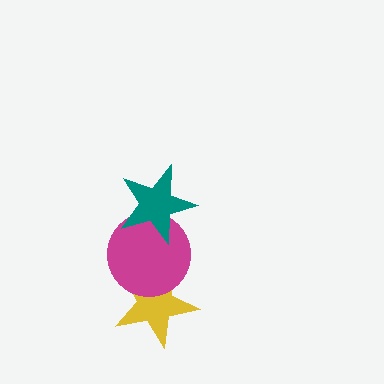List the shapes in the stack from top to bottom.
From top to bottom: the teal star, the magenta circle, the yellow star.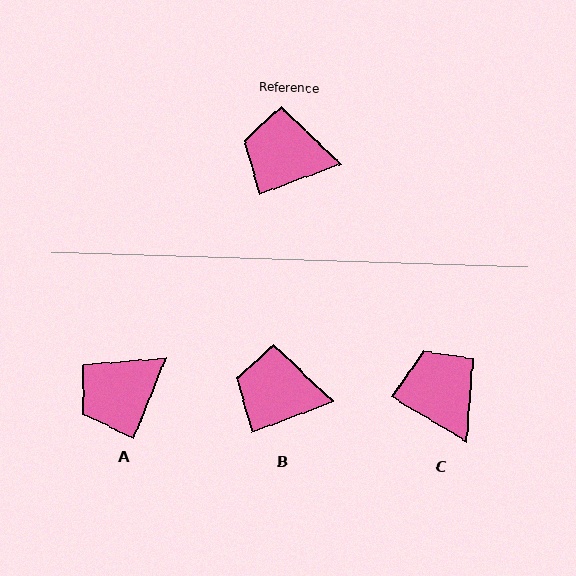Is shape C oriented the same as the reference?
No, it is off by about 51 degrees.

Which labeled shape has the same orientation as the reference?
B.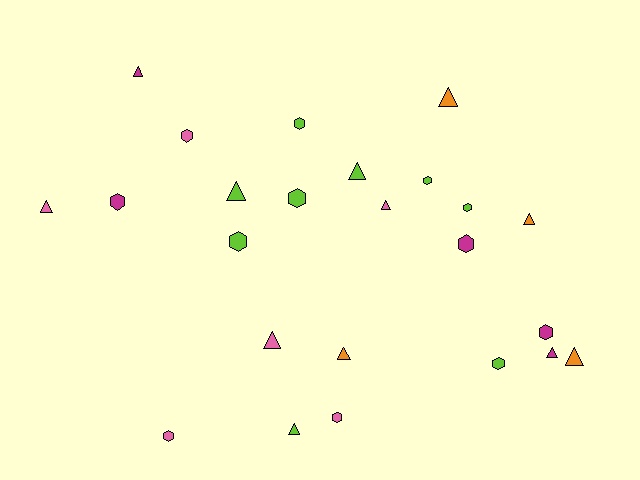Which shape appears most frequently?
Triangle, with 12 objects.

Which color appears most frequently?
Lime, with 9 objects.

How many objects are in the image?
There are 24 objects.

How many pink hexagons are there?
There are 3 pink hexagons.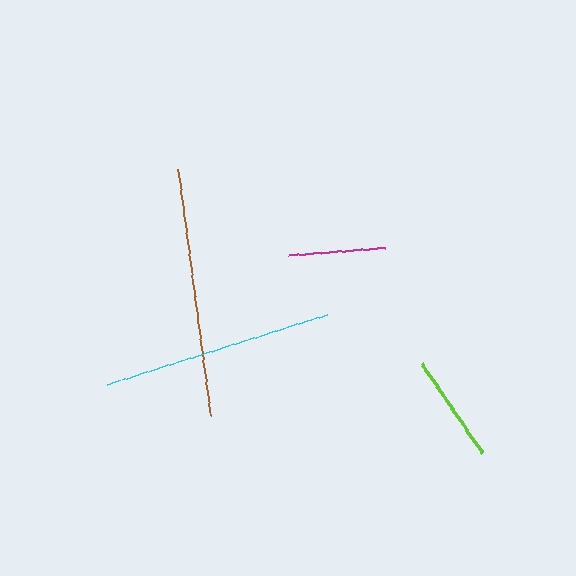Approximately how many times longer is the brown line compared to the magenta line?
The brown line is approximately 2.6 times the length of the magenta line.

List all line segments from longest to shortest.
From longest to shortest: brown, cyan, lime, magenta.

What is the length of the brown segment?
The brown segment is approximately 250 pixels long.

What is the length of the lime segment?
The lime segment is approximately 108 pixels long.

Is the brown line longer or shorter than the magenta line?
The brown line is longer than the magenta line.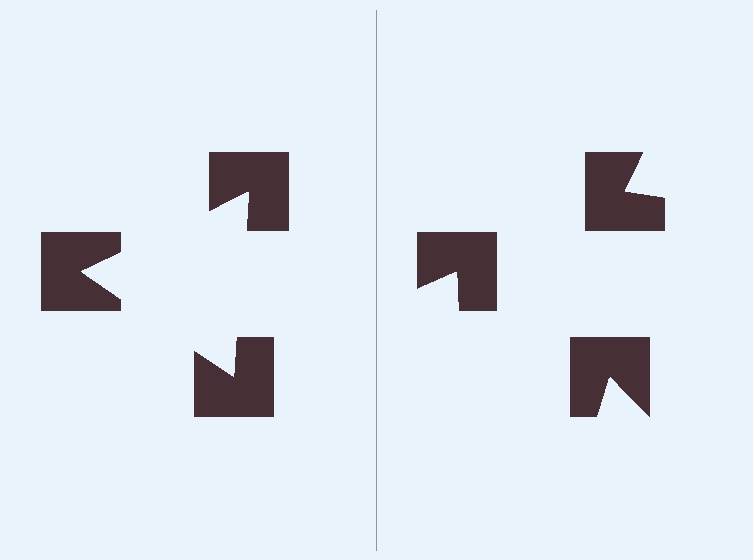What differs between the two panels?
The notched squares are positioned identically on both sides; only the wedge orientations differ. On the left they align to a triangle; on the right they are misaligned.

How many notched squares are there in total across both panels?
6 — 3 on each side.